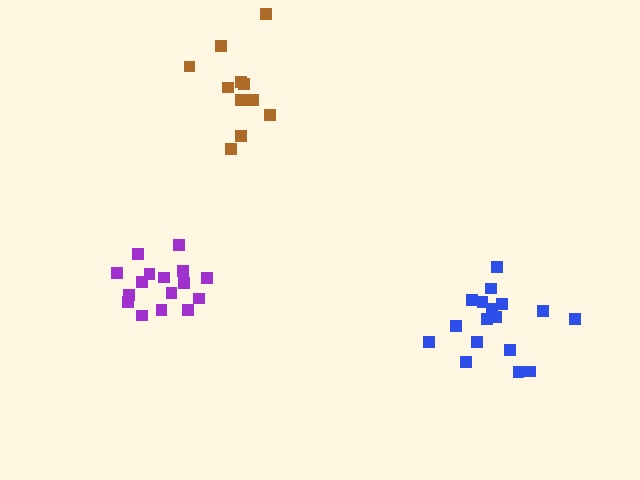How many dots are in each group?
Group 1: 11 dots, Group 2: 17 dots, Group 3: 16 dots (44 total).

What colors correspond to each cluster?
The clusters are colored: brown, blue, purple.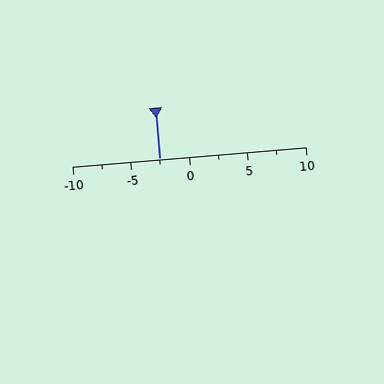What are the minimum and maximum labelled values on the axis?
The axis runs from -10 to 10.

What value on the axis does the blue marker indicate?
The marker indicates approximately -2.5.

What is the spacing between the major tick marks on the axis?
The major ticks are spaced 5 apart.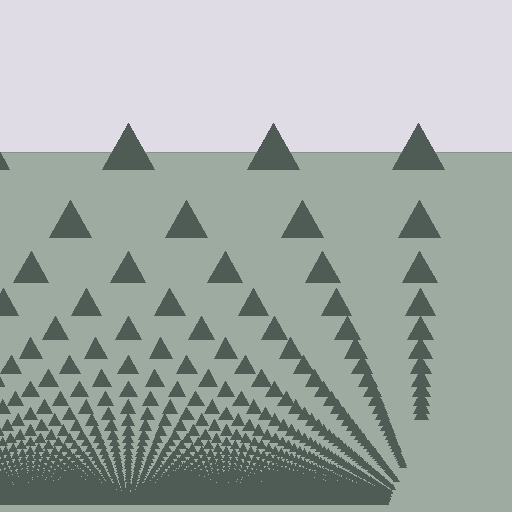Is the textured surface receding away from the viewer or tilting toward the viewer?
The surface appears to tilt toward the viewer. Texture elements get larger and sparser toward the top.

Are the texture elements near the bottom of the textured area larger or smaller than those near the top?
Smaller. The gradient is inverted — elements near the bottom are smaller and denser.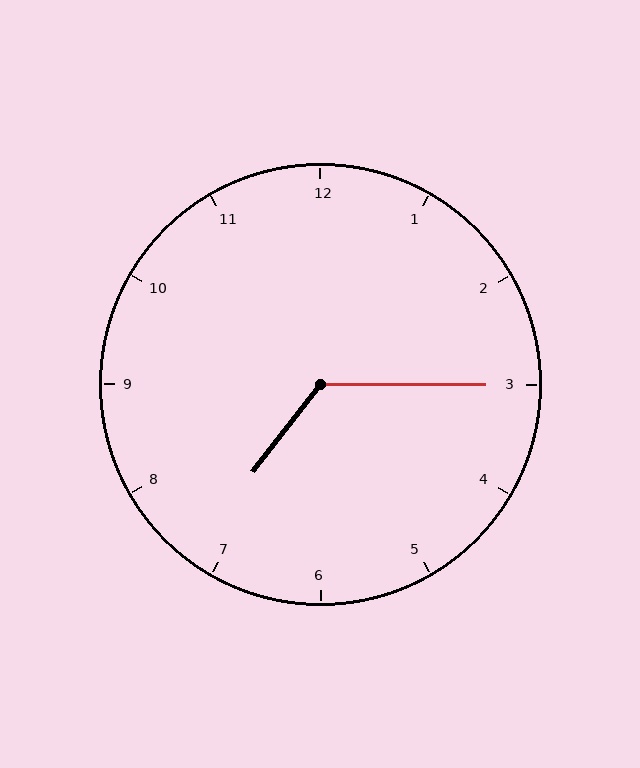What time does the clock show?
7:15.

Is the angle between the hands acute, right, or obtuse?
It is obtuse.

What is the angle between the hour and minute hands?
Approximately 128 degrees.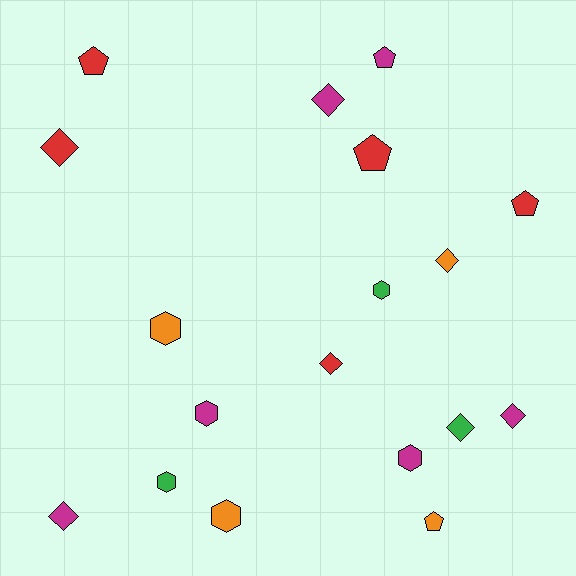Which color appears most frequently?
Magenta, with 6 objects.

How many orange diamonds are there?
There is 1 orange diamond.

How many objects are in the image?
There are 18 objects.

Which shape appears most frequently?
Diamond, with 7 objects.